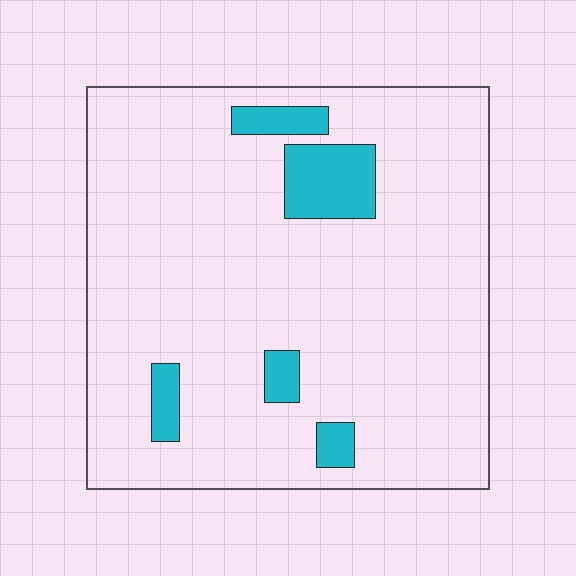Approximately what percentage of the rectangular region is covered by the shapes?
Approximately 10%.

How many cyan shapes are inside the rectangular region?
5.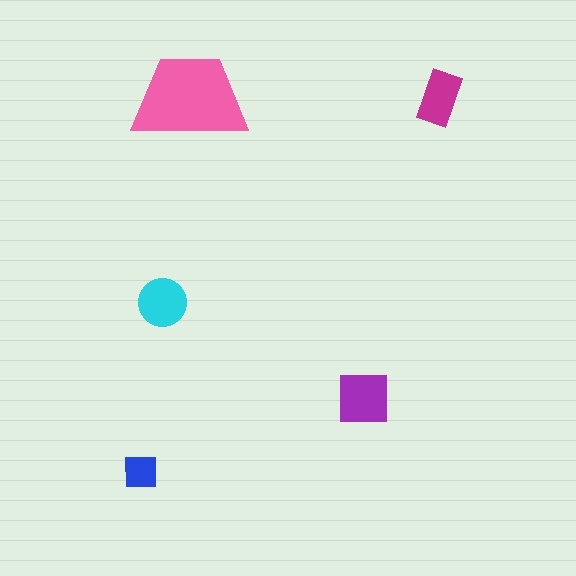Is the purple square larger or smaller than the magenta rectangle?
Larger.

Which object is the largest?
The pink trapezoid.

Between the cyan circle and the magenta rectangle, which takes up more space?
The cyan circle.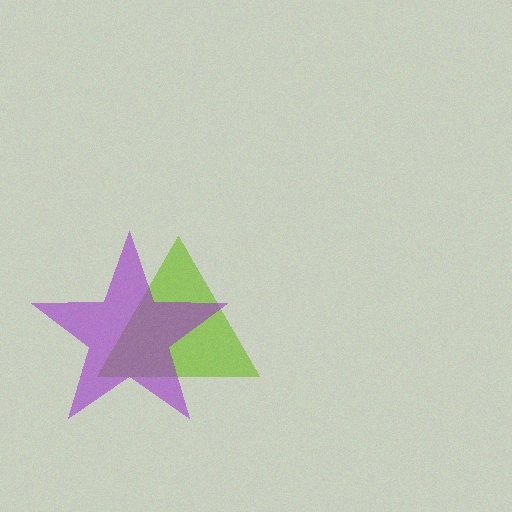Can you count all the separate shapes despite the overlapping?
Yes, there are 2 separate shapes.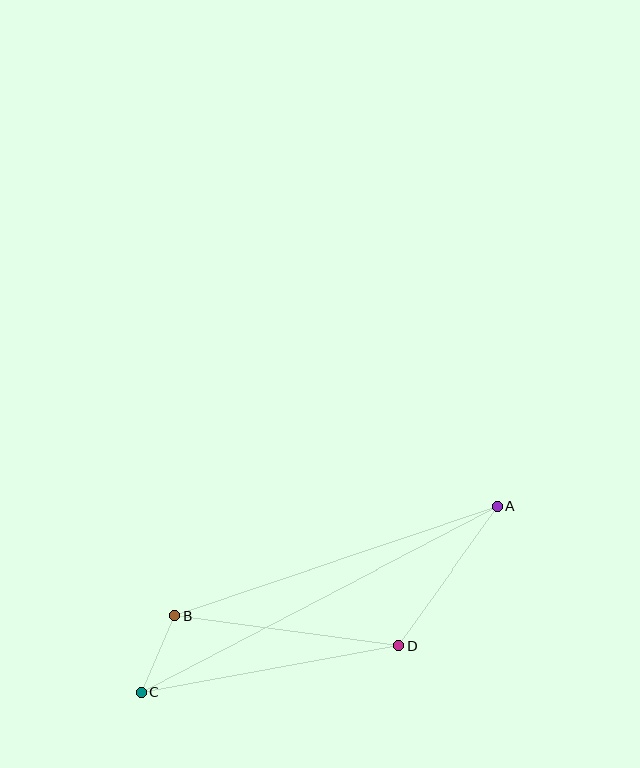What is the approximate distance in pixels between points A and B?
The distance between A and B is approximately 341 pixels.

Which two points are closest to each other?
Points B and C are closest to each other.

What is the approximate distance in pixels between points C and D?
The distance between C and D is approximately 262 pixels.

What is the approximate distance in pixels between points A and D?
The distance between A and D is approximately 171 pixels.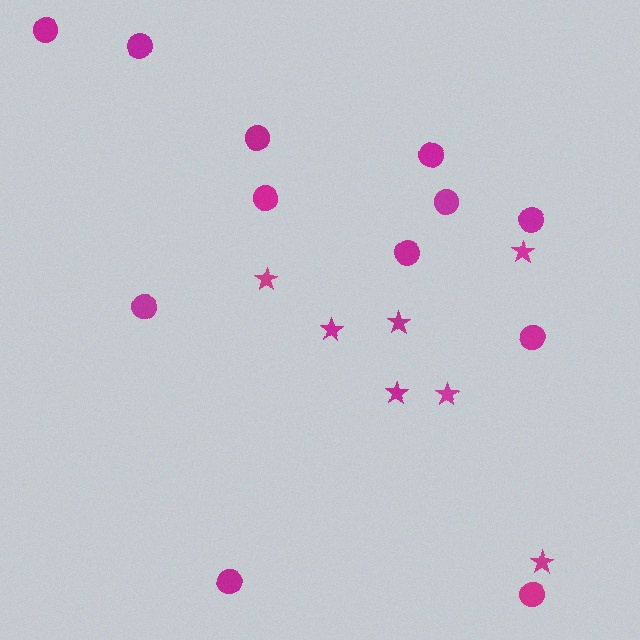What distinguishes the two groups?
There are 2 groups: one group of circles (12) and one group of stars (7).